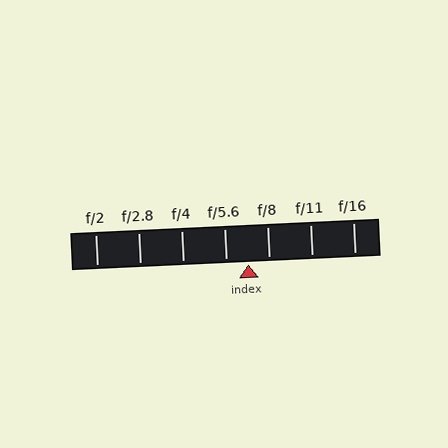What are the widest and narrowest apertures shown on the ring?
The widest aperture shown is f/2 and the narrowest is f/16.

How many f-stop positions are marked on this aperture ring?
There are 7 f-stop positions marked.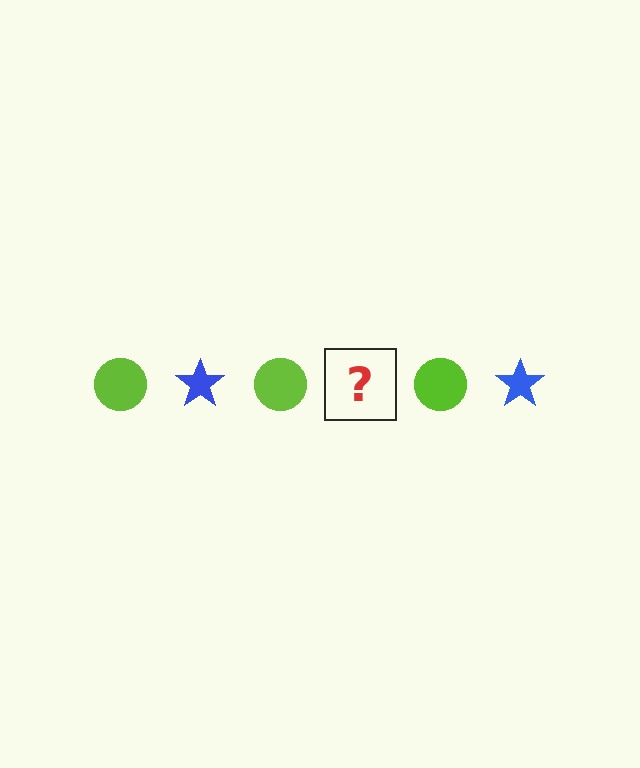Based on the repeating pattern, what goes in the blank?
The blank should be a blue star.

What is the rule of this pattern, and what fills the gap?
The rule is that the pattern alternates between lime circle and blue star. The gap should be filled with a blue star.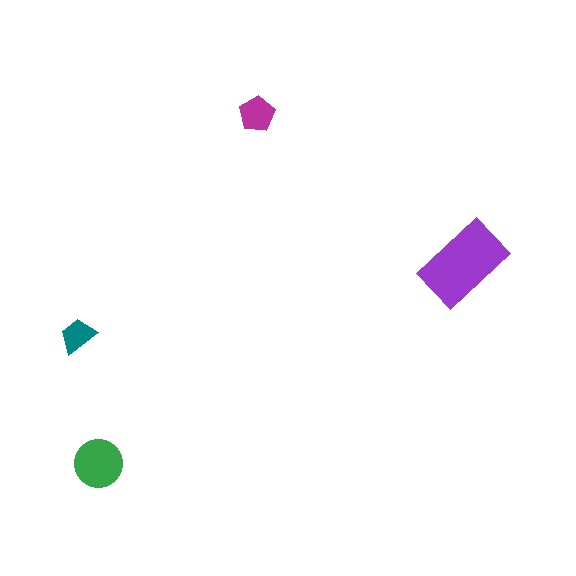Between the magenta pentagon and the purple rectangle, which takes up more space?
The purple rectangle.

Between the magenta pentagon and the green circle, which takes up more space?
The green circle.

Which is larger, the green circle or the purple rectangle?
The purple rectangle.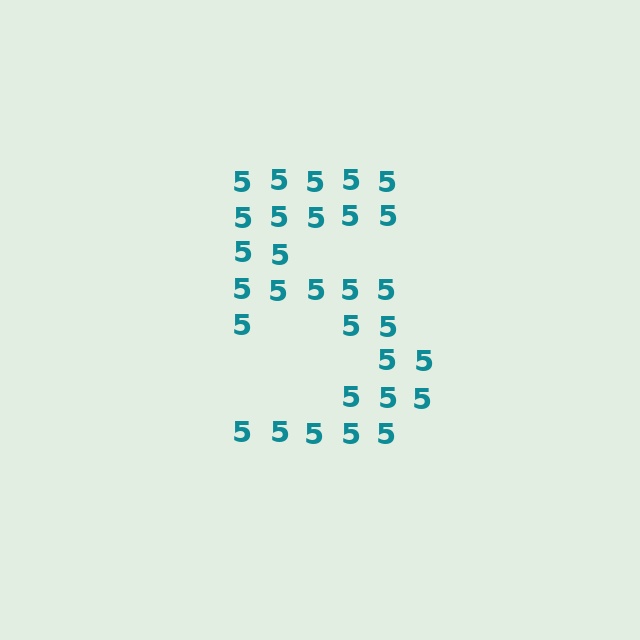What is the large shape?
The large shape is the digit 5.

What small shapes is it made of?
It is made of small digit 5's.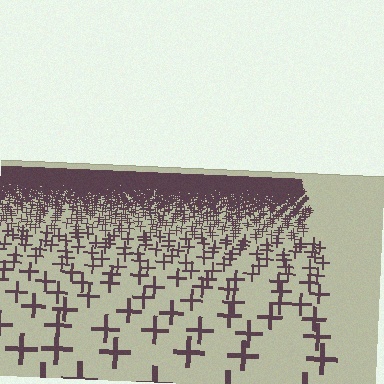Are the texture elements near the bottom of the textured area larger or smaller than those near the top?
Larger. Near the bottom, elements are closer to the viewer and appear at a bigger on-screen size.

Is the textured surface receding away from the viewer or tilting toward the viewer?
The surface is receding away from the viewer. Texture elements get smaller and denser toward the top.